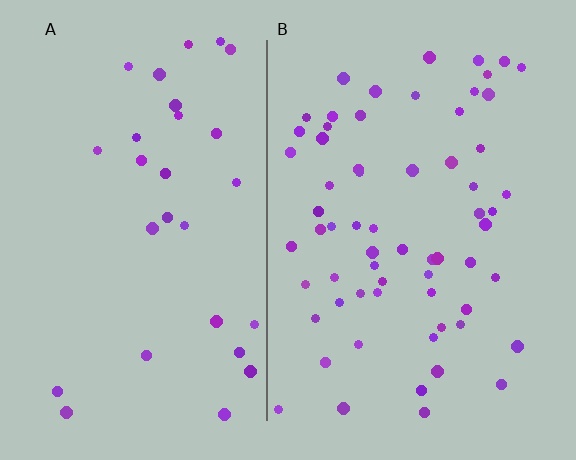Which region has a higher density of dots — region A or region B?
B (the right).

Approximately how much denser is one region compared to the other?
Approximately 2.2× — region B over region A.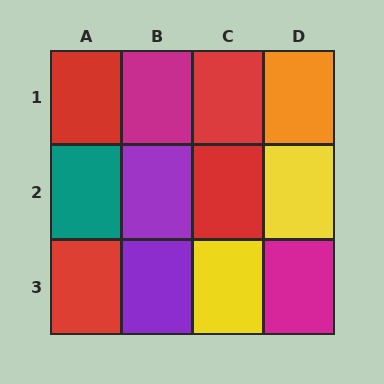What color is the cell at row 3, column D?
Magenta.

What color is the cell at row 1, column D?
Orange.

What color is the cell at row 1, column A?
Red.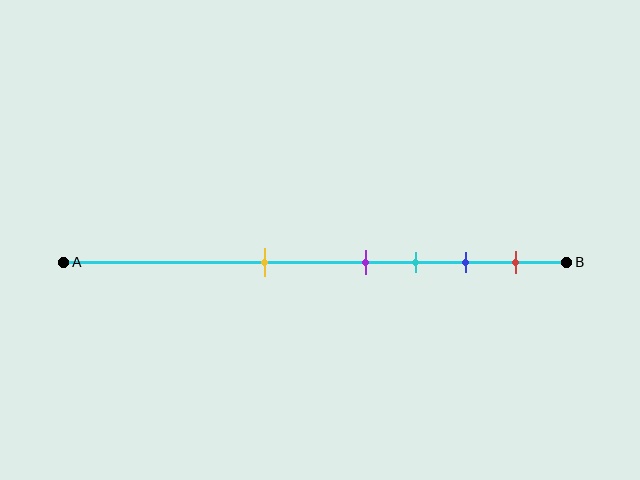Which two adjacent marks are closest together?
The purple and cyan marks are the closest adjacent pair.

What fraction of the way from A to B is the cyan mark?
The cyan mark is approximately 70% (0.7) of the way from A to B.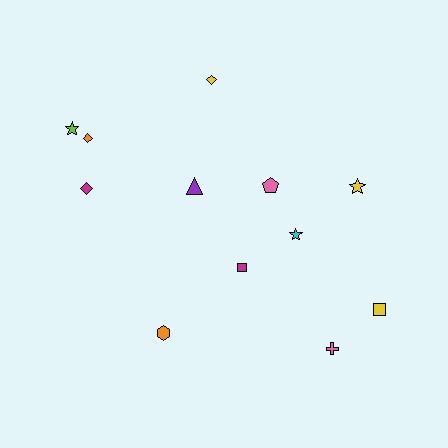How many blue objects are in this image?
There are no blue objects.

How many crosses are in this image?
There is 1 cross.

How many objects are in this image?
There are 12 objects.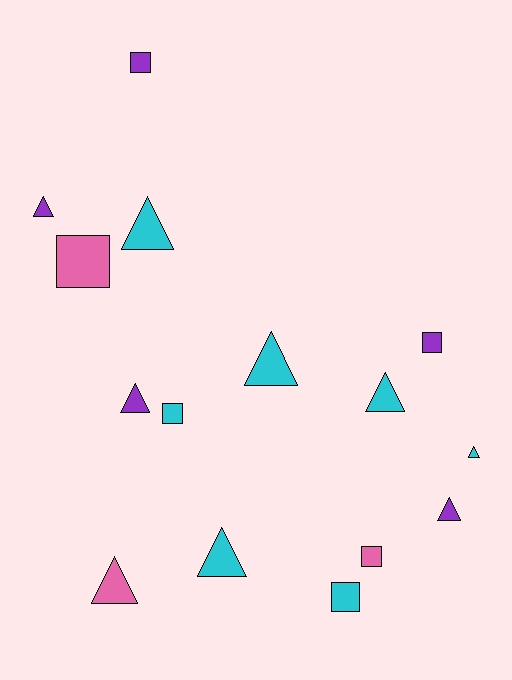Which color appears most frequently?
Cyan, with 7 objects.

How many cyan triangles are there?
There are 5 cyan triangles.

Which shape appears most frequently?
Triangle, with 9 objects.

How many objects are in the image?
There are 15 objects.